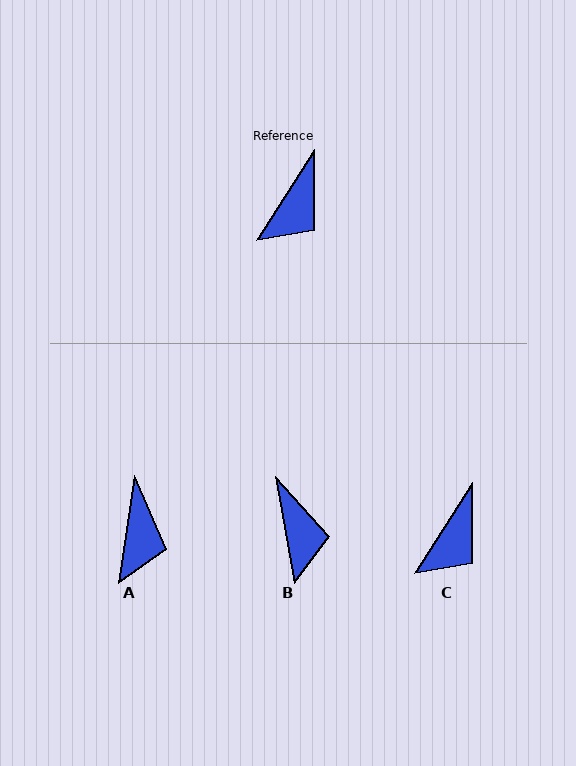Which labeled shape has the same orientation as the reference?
C.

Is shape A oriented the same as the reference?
No, it is off by about 24 degrees.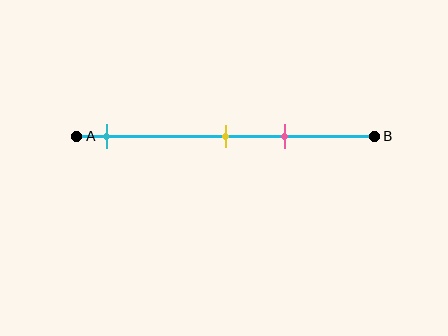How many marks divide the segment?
There are 3 marks dividing the segment.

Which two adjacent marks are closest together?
The yellow and pink marks are the closest adjacent pair.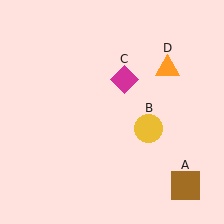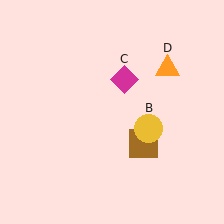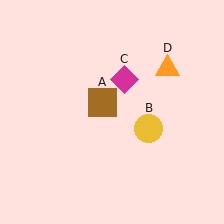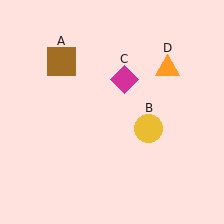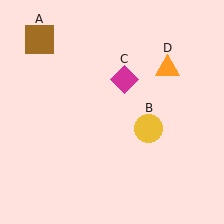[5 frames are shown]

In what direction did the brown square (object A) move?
The brown square (object A) moved up and to the left.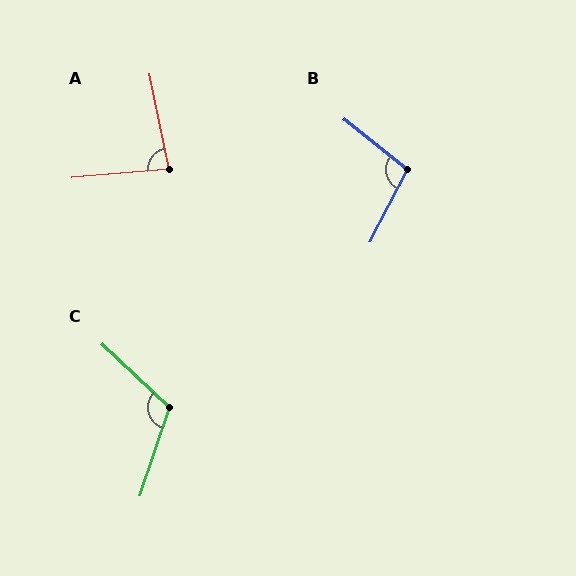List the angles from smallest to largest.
A (83°), B (102°), C (115°).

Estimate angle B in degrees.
Approximately 102 degrees.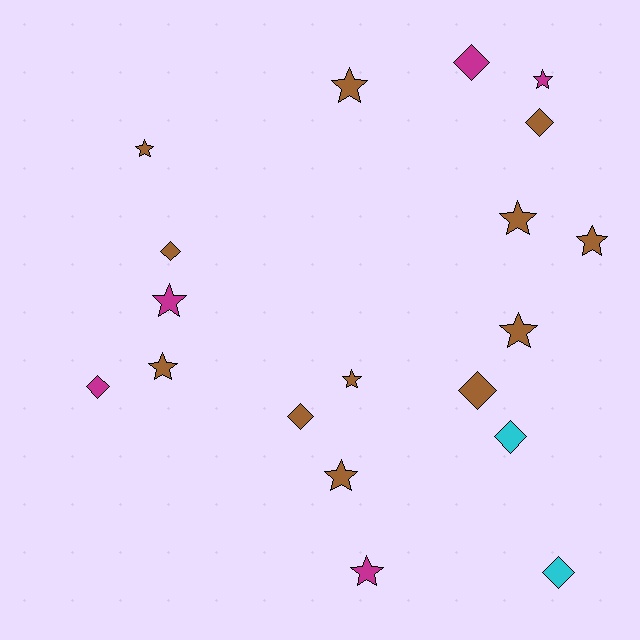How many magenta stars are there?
There are 3 magenta stars.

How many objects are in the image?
There are 19 objects.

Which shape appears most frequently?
Star, with 11 objects.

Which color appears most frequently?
Brown, with 12 objects.